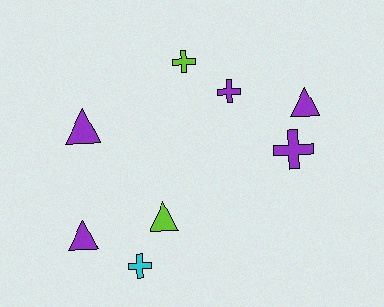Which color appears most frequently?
Purple, with 5 objects.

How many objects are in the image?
There are 8 objects.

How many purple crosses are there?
There are 2 purple crosses.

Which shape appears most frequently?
Triangle, with 4 objects.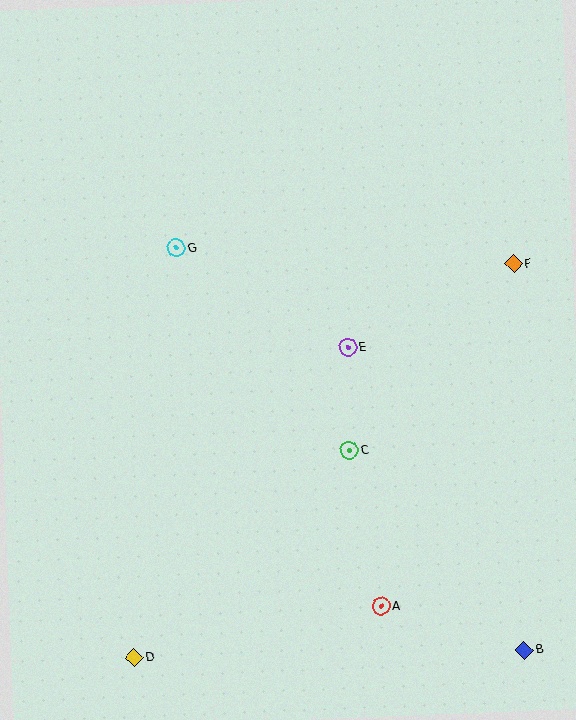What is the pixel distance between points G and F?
The distance between G and F is 338 pixels.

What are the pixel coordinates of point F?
Point F is at (514, 264).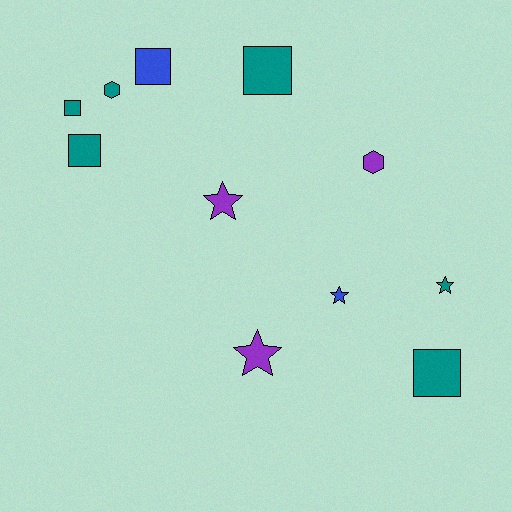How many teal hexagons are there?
There is 1 teal hexagon.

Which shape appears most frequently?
Square, with 5 objects.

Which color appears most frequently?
Teal, with 6 objects.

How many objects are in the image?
There are 11 objects.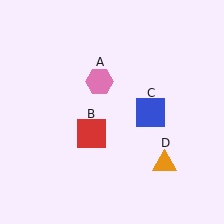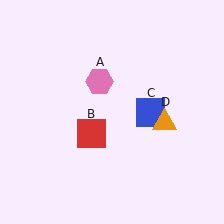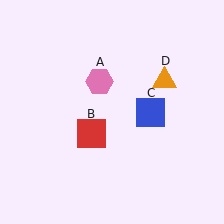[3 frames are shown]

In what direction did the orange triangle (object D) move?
The orange triangle (object D) moved up.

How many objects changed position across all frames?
1 object changed position: orange triangle (object D).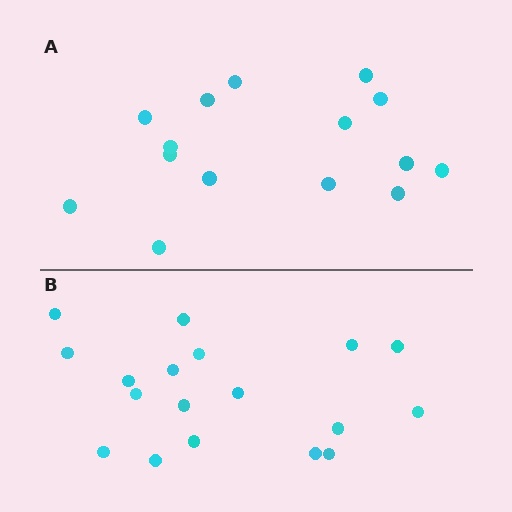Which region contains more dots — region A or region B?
Region B (the bottom region) has more dots.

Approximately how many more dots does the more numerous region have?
Region B has just a few more — roughly 2 or 3 more dots than region A.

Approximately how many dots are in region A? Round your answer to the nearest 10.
About 20 dots. (The exact count is 15, which rounds to 20.)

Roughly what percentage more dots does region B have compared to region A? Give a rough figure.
About 20% more.